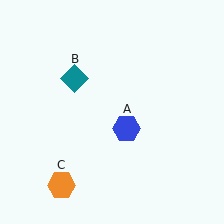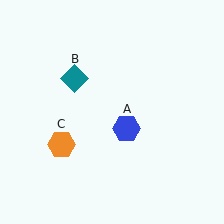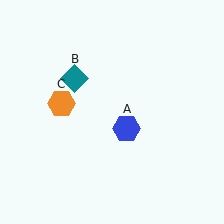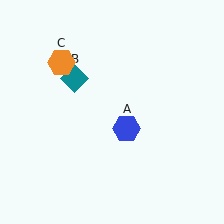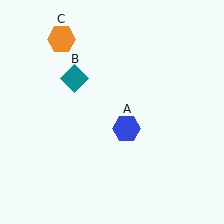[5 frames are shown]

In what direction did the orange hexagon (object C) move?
The orange hexagon (object C) moved up.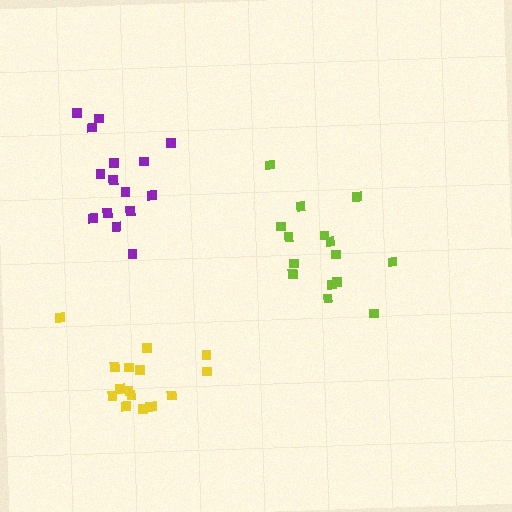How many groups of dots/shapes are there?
There are 3 groups.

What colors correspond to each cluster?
The clusters are colored: yellow, purple, lime.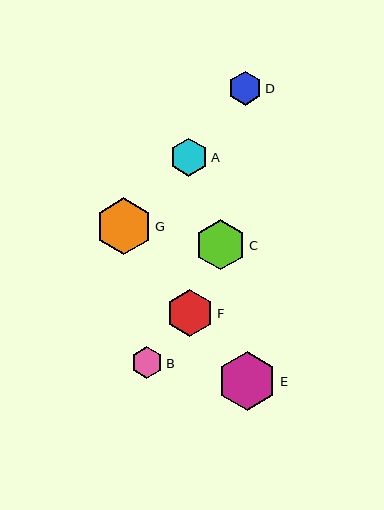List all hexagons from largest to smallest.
From largest to smallest: E, G, C, F, A, D, B.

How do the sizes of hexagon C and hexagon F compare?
Hexagon C and hexagon F are approximately the same size.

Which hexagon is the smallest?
Hexagon B is the smallest with a size of approximately 32 pixels.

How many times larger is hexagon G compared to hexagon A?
Hexagon G is approximately 1.5 times the size of hexagon A.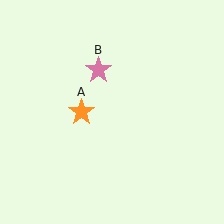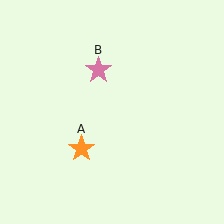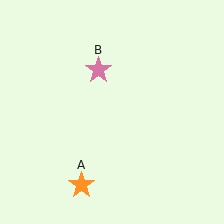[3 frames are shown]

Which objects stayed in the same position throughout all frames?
Pink star (object B) remained stationary.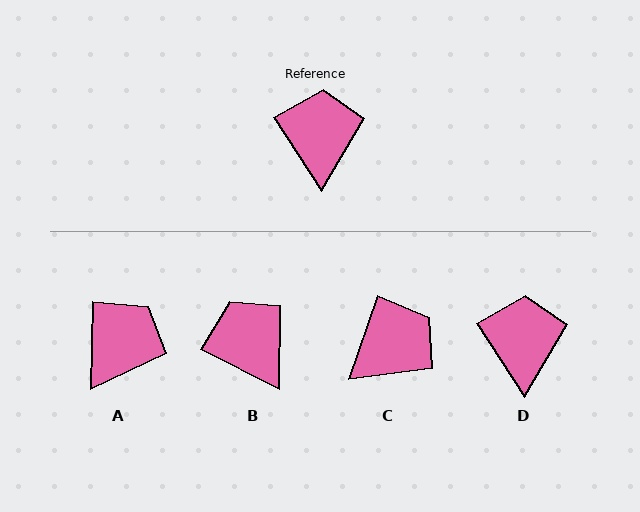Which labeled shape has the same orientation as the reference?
D.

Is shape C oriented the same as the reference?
No, it is off by about 52 degrees.